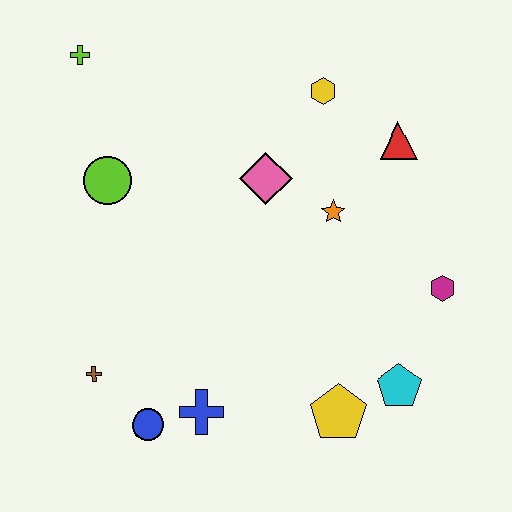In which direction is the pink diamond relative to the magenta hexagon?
The pink diamond is to the left of the magenta hexagon.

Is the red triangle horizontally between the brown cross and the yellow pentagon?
No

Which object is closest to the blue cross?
The blue circle is closest to the blue cross.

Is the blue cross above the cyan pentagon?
No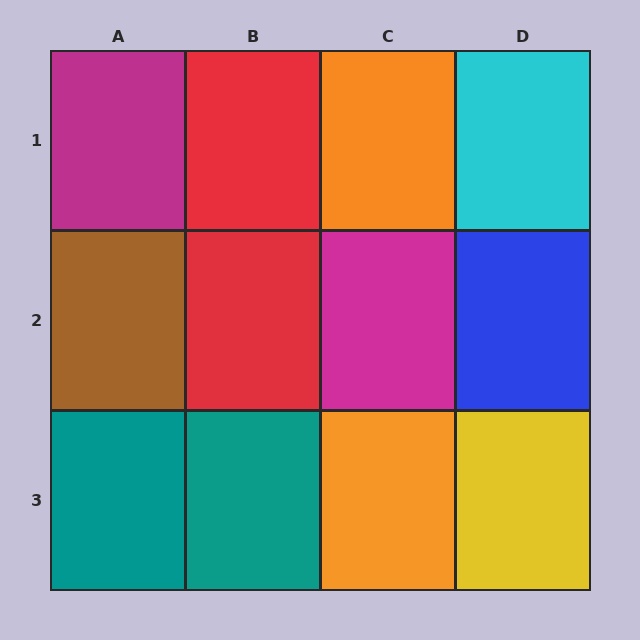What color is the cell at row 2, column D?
Blue.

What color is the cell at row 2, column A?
Brown.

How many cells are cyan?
1 cell is cyan.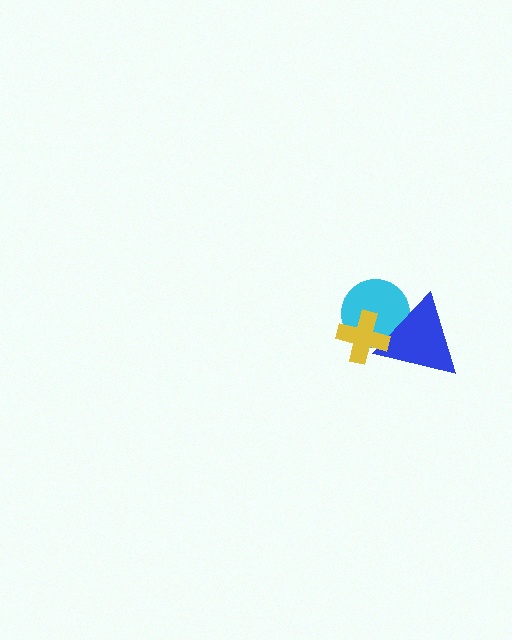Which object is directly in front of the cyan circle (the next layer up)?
The blue triangle is directly in front of the cyan circle.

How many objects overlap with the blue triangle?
2 objects overlap with the blue triangle.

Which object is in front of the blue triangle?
The yellow cross is in front of the blue triangle.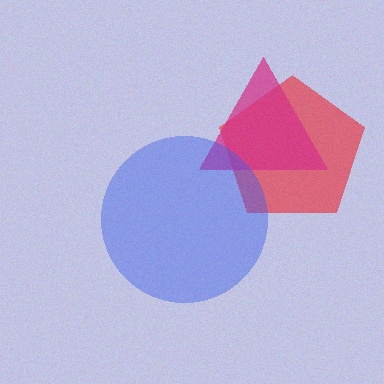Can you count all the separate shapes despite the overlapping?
Yes, there are 3 separate shapes.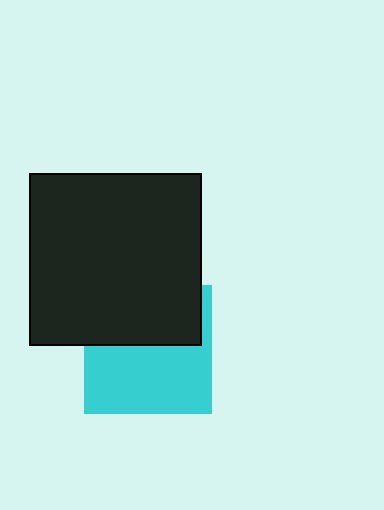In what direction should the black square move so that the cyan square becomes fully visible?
The black square should move up. That is the shortest direction to clear the overlap and leave the cyan square fully visible.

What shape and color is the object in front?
The object in front is a black square.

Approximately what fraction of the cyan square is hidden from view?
Roughly 43% of the cyan square is hidden behind the black square.